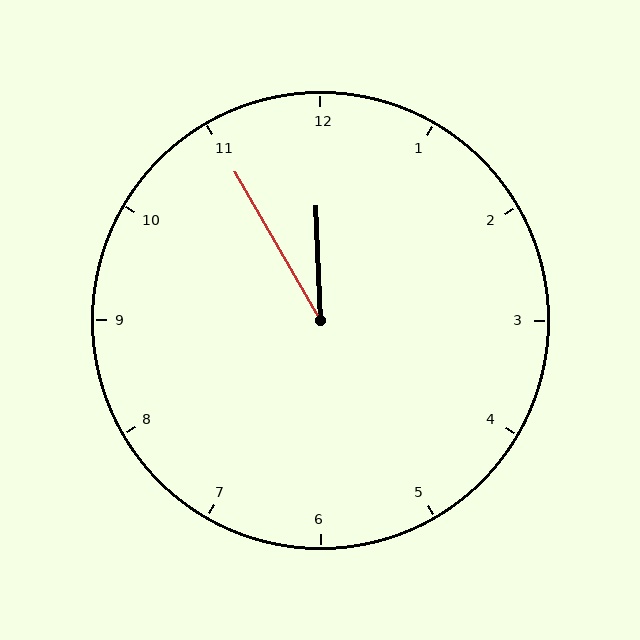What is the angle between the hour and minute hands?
Approximately 28 degrees.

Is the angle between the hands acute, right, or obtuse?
It is acute.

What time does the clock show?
11:55.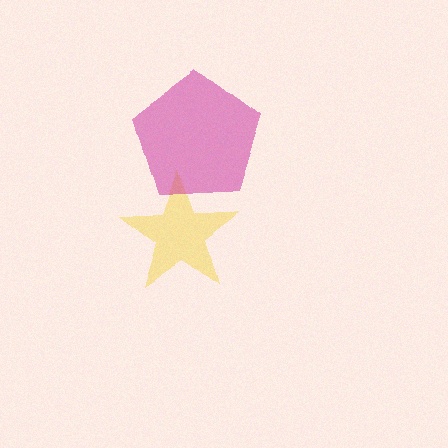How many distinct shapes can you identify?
There are 2 distinct shapes: a yellow star, a magenta pentagon.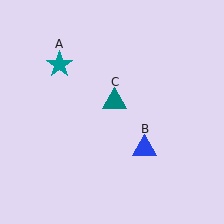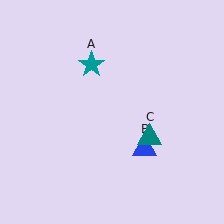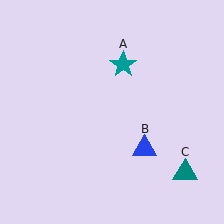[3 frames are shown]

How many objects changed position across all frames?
2 objects changed position: teal star (object A), teal triangle (object C).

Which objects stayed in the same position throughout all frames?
Blue triangle (object B) remained stationary.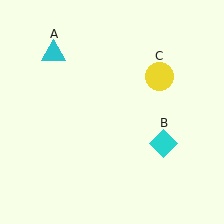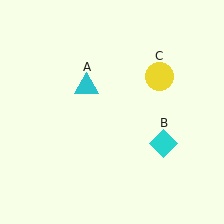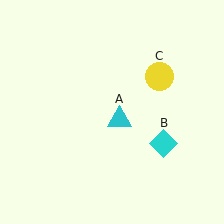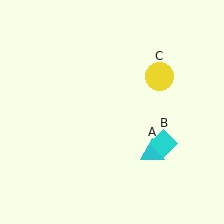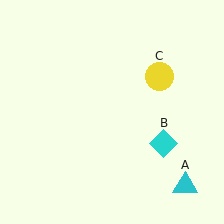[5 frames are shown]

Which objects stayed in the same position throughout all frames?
Cyan diamond (object B) and yellow circle (object C) remained stationary.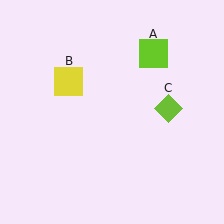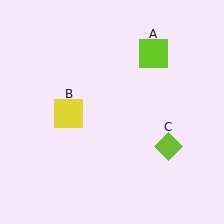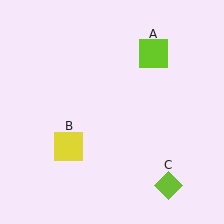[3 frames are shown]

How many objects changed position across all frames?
2 objects changed position: yellow square (object B), lime diamond (object C).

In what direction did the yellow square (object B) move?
The yellow square (object B) moved down.